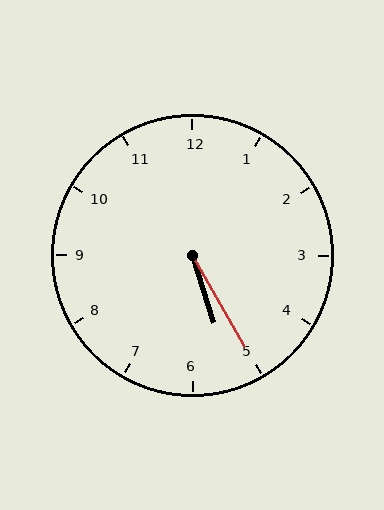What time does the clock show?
5:25.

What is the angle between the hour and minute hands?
Approximately 12 degrees.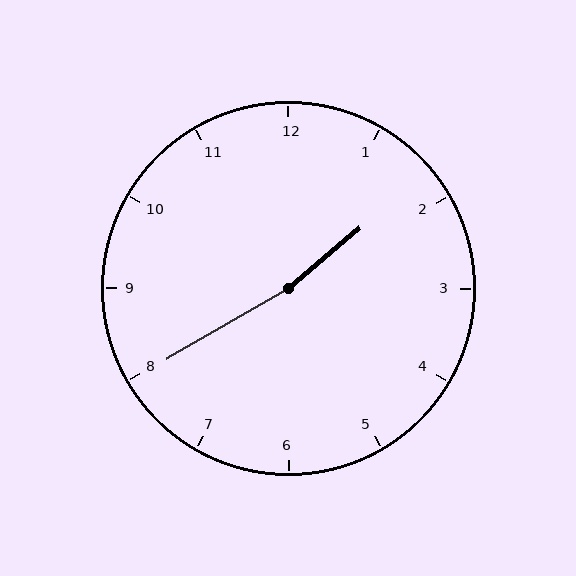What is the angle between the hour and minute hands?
Approximately 170 degrees.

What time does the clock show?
1:40.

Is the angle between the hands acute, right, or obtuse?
It is obtuse.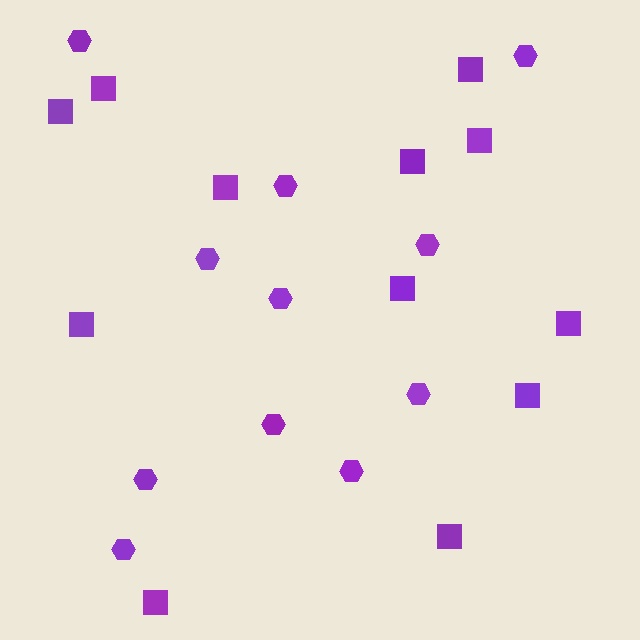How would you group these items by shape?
There are 2 groups: one group of squares (12) and one group of hexagons (11).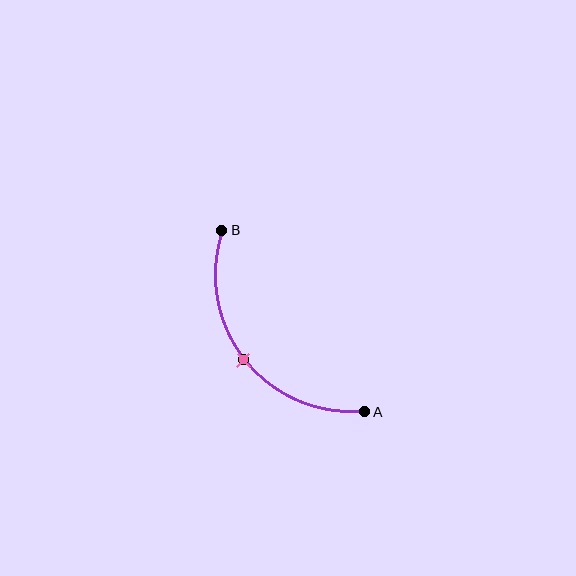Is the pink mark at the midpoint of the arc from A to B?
Yes. The pink mark lies on the arc at equal arc-length from both A and B — it is the arc midpoint.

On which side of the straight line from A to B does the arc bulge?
The arc bulges below and to the left of the straight line connecting A and B.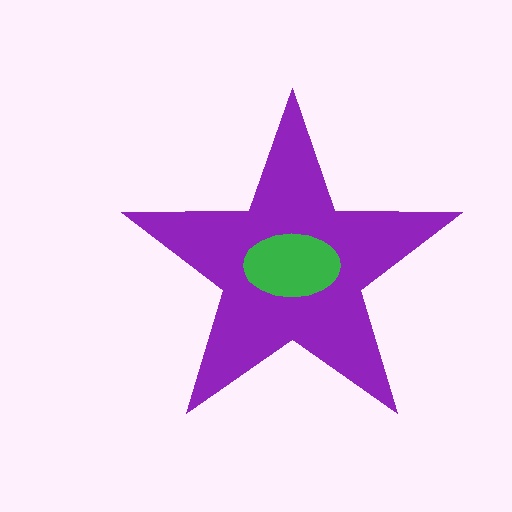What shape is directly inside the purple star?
The green ellipse.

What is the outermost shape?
The purple star.